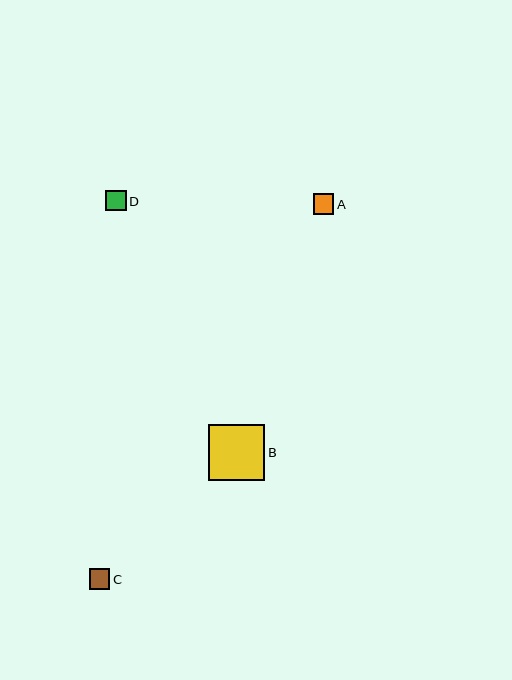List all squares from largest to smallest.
From largest to smallest: B, A, C, D.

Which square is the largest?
Square B is the largest with a size of approximately 56 pixels.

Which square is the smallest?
Square D is the smallest with a size of approximately 20 pixels.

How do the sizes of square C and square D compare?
Square C and square D are approximately the same size.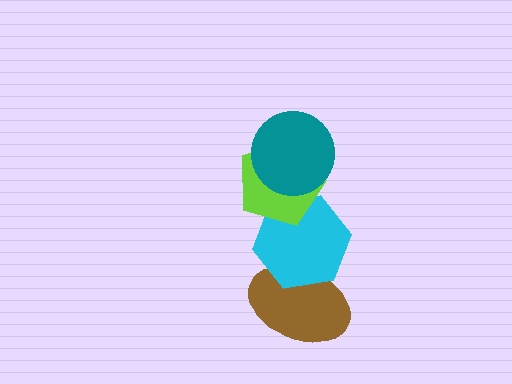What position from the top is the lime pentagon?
The lime pentagon is 2nd from the top.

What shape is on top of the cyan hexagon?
The lime pentagon is on top of the cyan hexagon.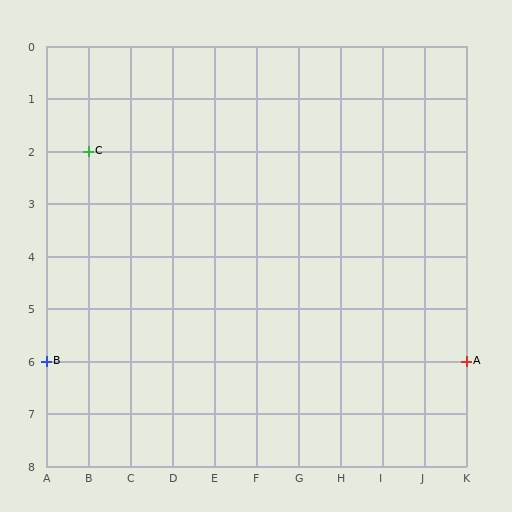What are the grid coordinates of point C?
Point C is at grid coordinates (B, 2).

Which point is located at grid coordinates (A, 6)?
Point B is at (A, 6).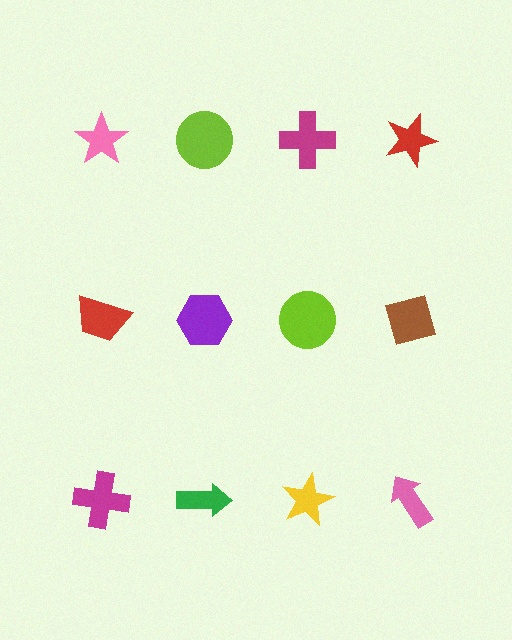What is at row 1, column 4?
A red star.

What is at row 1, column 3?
A magenta cross.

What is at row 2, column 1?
A red trapezoid.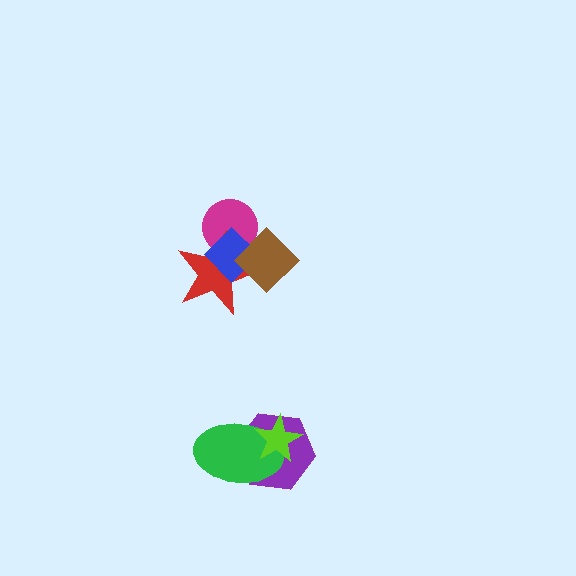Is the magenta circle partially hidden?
Yes, it is partially covered by another shape.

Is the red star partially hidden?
Yes, it is partially covered by another shape.